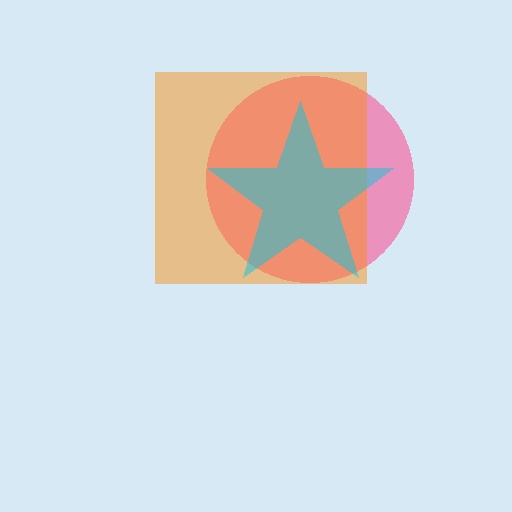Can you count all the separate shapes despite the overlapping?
Yes, there are 3 separate shapes.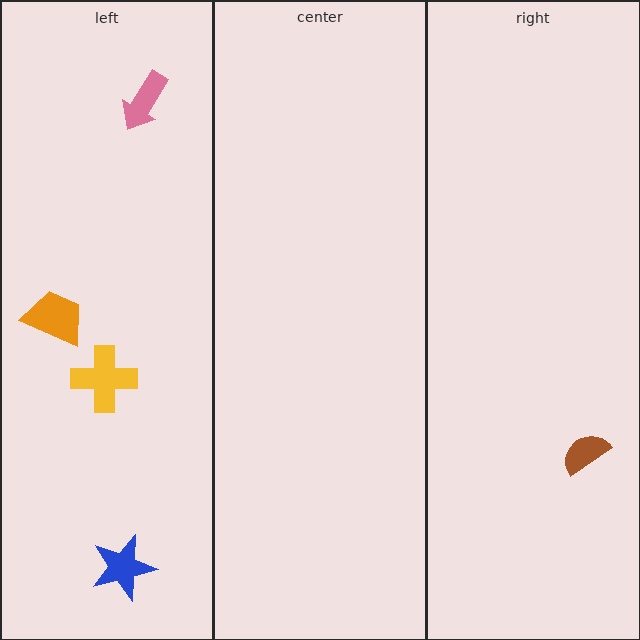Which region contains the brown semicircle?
The right region.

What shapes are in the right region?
The brown semicircle.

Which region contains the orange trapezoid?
The left region.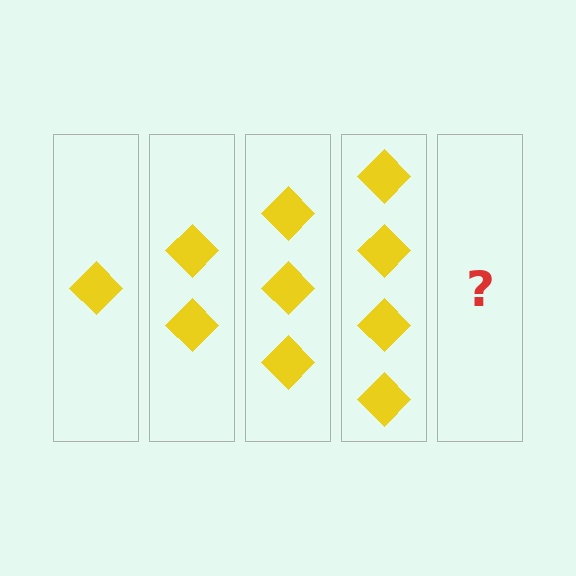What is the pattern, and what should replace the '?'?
The pattern is that each step adds one more diamond. The '?' should be 5 diamonds.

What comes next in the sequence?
The next element should be 5 diamonds.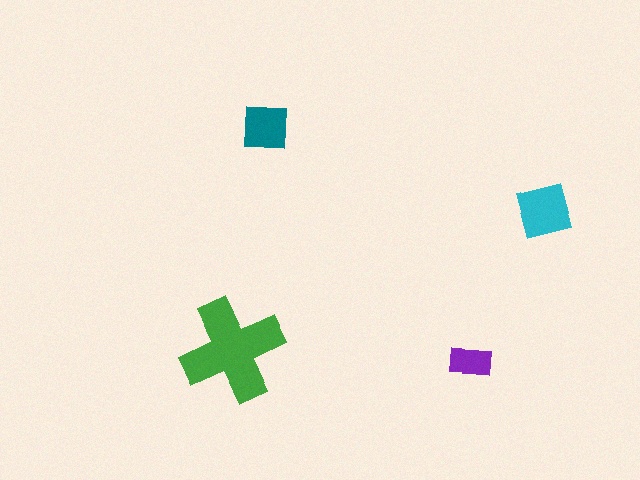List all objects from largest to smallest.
The green cross, the cyan square, the teal square, the purple rectangle.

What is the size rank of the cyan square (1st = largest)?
2nd.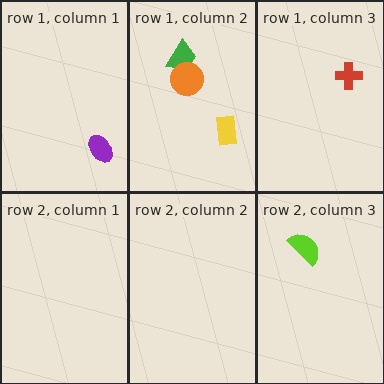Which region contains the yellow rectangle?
The row 1, column 2 region.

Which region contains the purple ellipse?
The row 1, column 1 region.